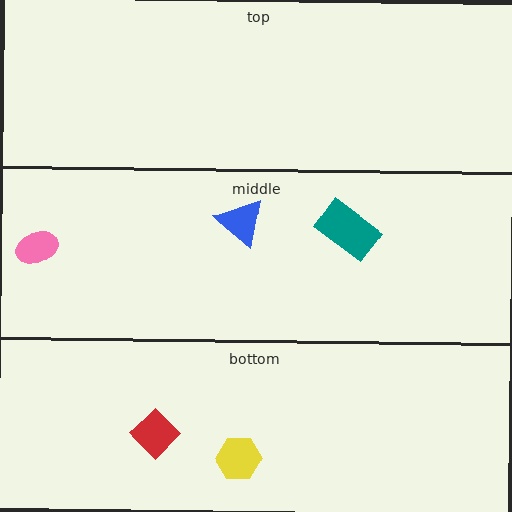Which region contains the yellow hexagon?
The bottom region.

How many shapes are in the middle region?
3.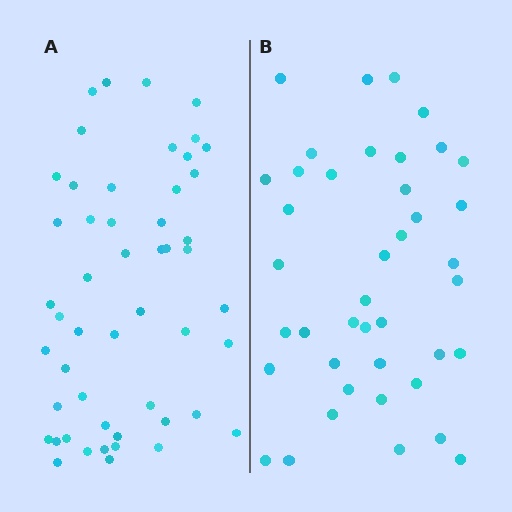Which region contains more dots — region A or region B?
Region A (the left region) has more dots.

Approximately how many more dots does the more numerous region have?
Region A has roughly 10 or so more dots than region B.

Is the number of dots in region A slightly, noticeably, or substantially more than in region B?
Region A has only slightly more — the two regions are fairly close. The ratio is roughly 1.2 to 1.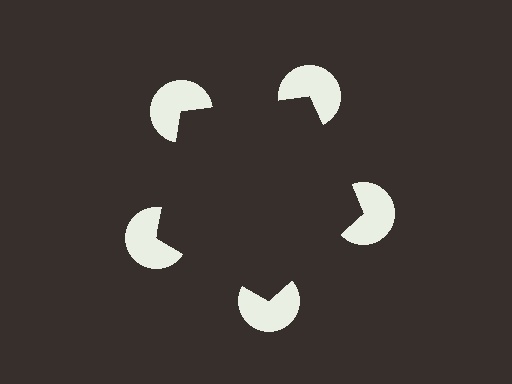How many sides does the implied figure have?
5 sides.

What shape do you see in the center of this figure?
An illusory pentagon — its edges are inferred from the aligned wedge cuts in the pac-man discs, not physically drawn.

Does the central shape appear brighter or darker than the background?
It typically appears slightly darker than the background, even though no actual brightness change is drawn.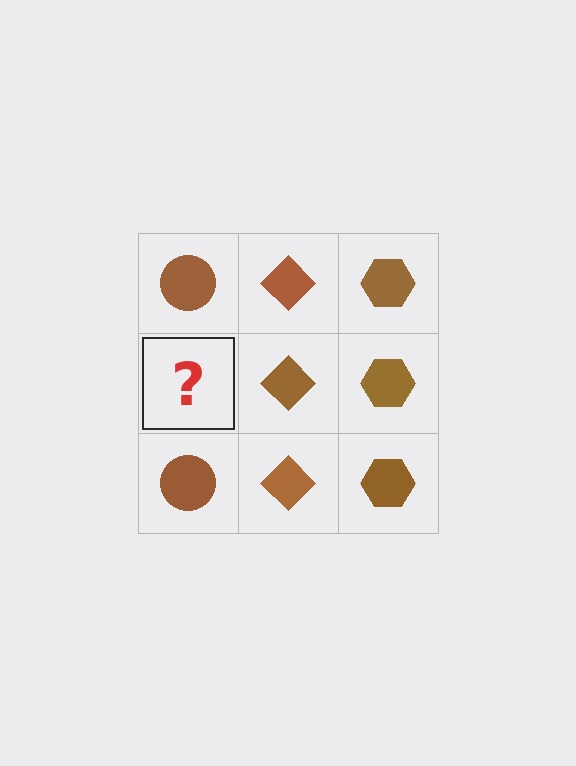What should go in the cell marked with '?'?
The missing cell should contain a brown circle.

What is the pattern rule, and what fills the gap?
The rule is that each column has a consistent shape. The gap should be filled with a brown circle.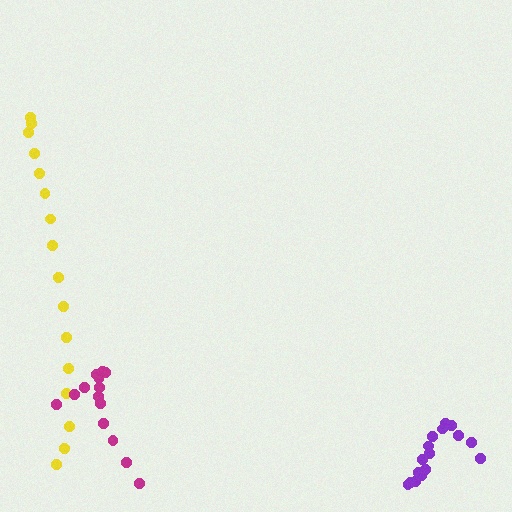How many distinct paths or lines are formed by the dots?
There are 3 distinct paths.